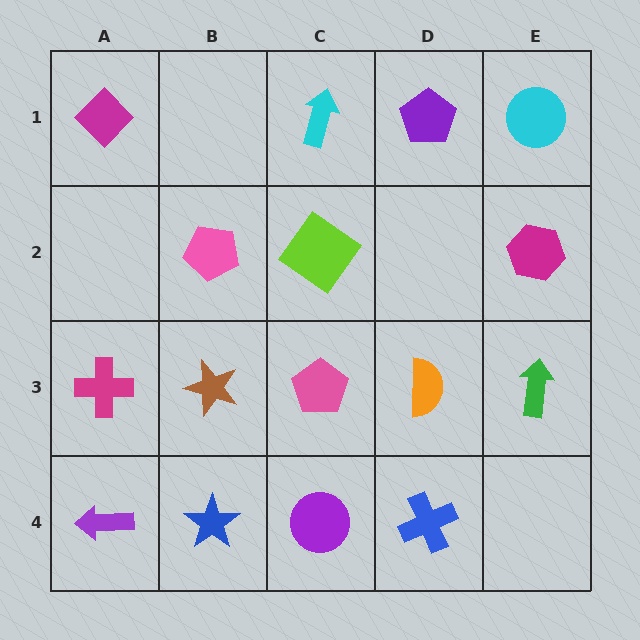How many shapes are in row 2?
3 shapes.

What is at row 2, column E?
A magenta hexagon.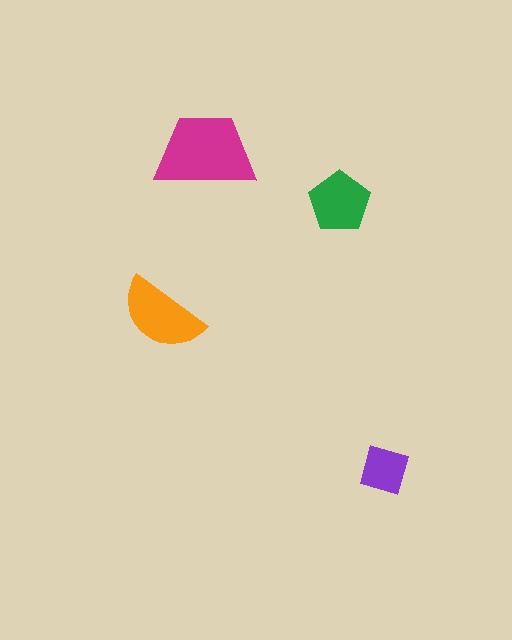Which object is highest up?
The magenta trapezoid is topmost.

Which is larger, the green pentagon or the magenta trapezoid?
The magenta trapezoid.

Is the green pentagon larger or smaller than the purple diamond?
Larger.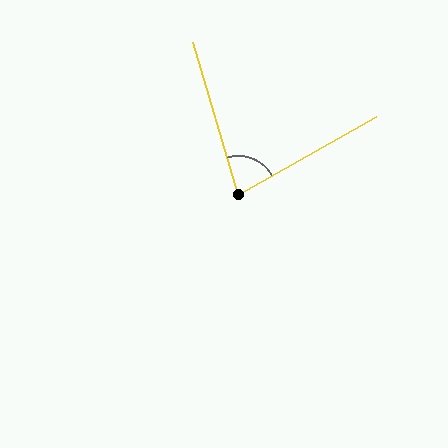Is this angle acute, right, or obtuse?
It is acute.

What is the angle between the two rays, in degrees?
Approximately 77 degrees.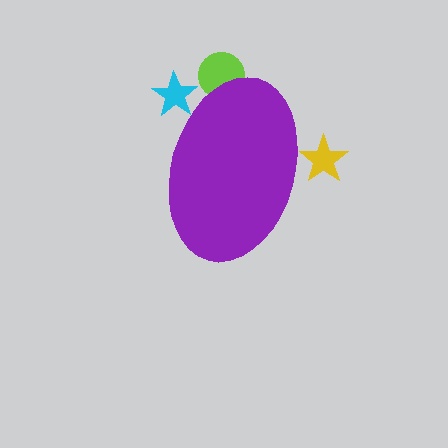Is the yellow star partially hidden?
Yes, the yellow star is partially hidden behind the purple ellipse.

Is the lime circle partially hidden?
Yes, the lime circle is partially hidden behind the purple ellipse.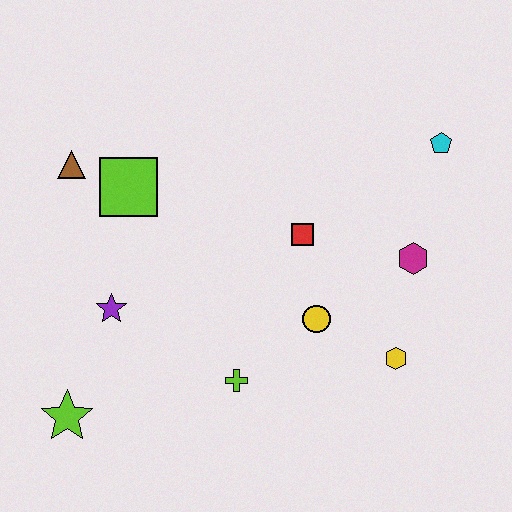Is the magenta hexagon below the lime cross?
No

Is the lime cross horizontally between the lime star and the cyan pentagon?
Yes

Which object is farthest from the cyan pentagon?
The lime star is farthest from the cyan pentagon.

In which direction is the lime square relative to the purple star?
The lime square is above the purple star.